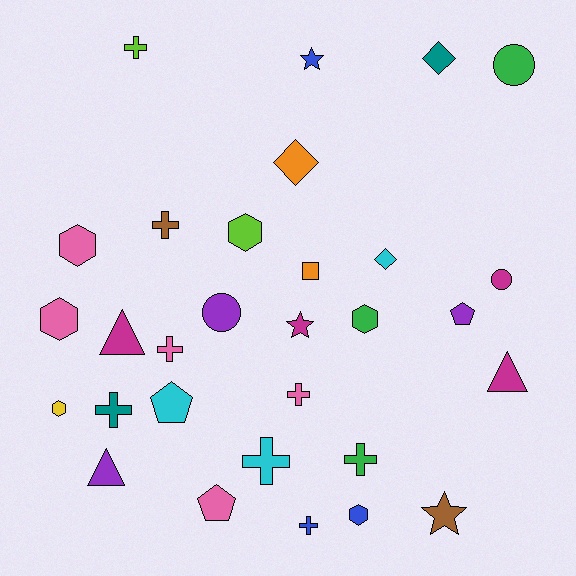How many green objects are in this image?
There are 3 green objects.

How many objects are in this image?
There are 30 objects.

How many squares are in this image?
There is 1 square.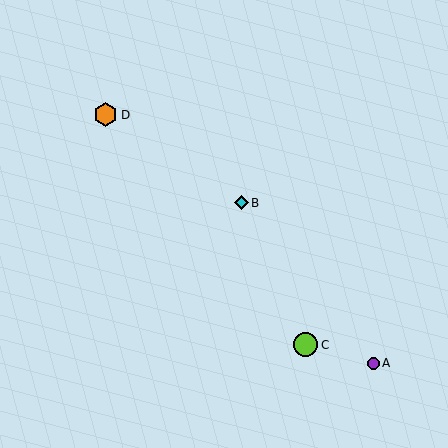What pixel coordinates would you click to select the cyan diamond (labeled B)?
Click at (241, 203) to select the cyan diamond B.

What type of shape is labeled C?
Shape C is a lime circle.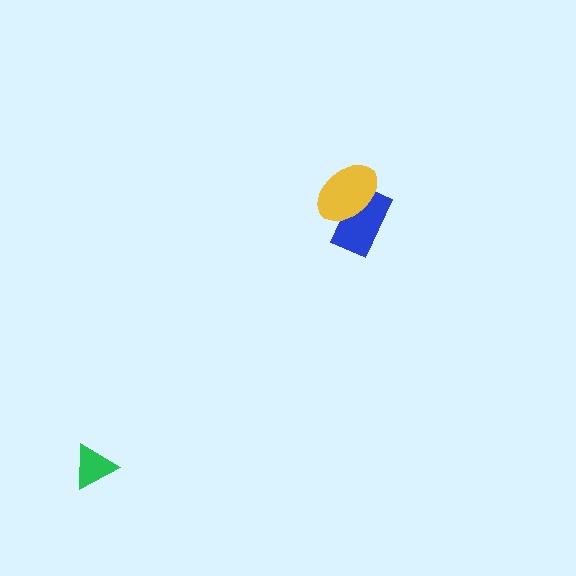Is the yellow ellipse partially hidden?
No, no other shape covers it.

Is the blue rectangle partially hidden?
Yes, it is partially covered by another shape.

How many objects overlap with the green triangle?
0 objects overlap with the green triangle.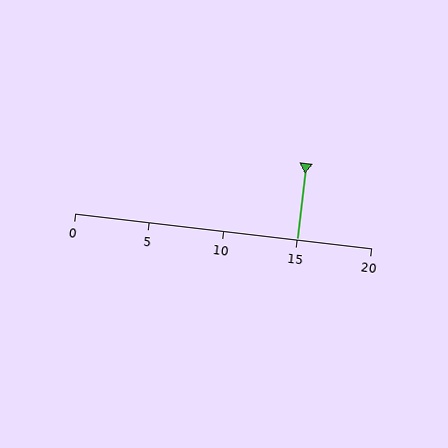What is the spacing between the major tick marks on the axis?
The major ticks are spaced 5 apart.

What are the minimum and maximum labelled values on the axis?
The axis runs from 0 to 20.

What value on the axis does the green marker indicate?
The marker indicates approximately 15.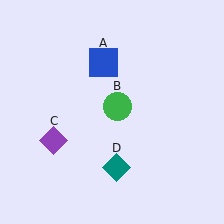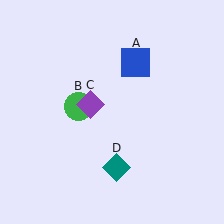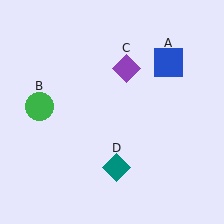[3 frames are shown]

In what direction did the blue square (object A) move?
The blue square (object A) moved right.